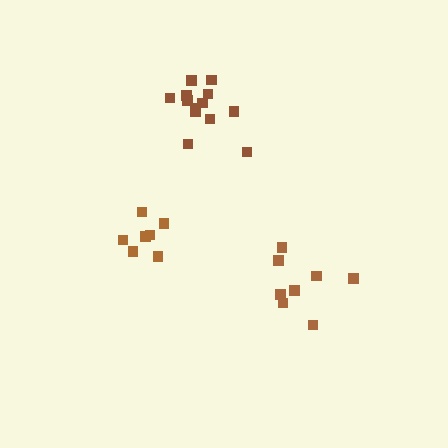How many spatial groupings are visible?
There are 3 spatial groupings.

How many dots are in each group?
Group 1: 8 dots, Group 2: 13 dots, Group 3: 7 dots (28 total).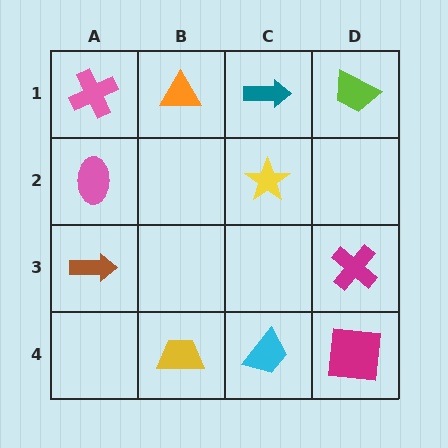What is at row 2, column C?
A yellow star.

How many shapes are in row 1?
4 shapes.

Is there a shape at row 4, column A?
No, that cell is empty.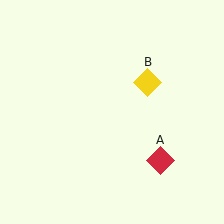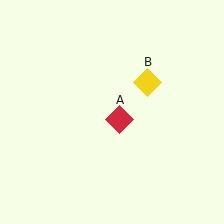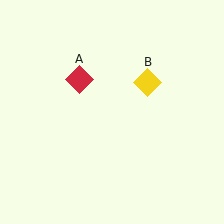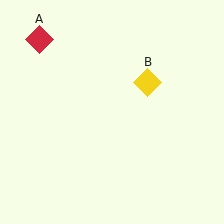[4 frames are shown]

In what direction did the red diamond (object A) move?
The red diamond (object A) moved up and to the left.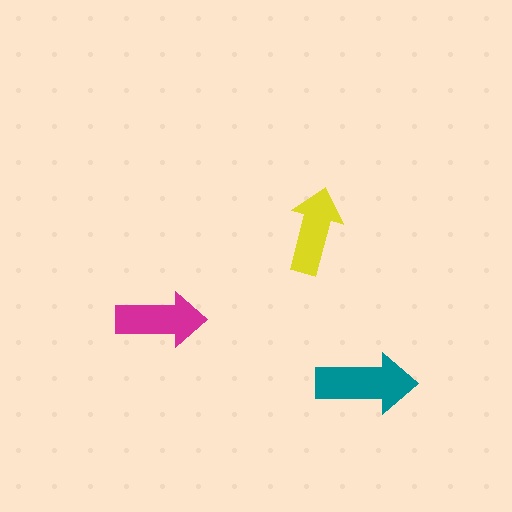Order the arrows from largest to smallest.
the teal one, the magenta one, the yellow one.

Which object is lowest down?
The teal arrow is bottommost.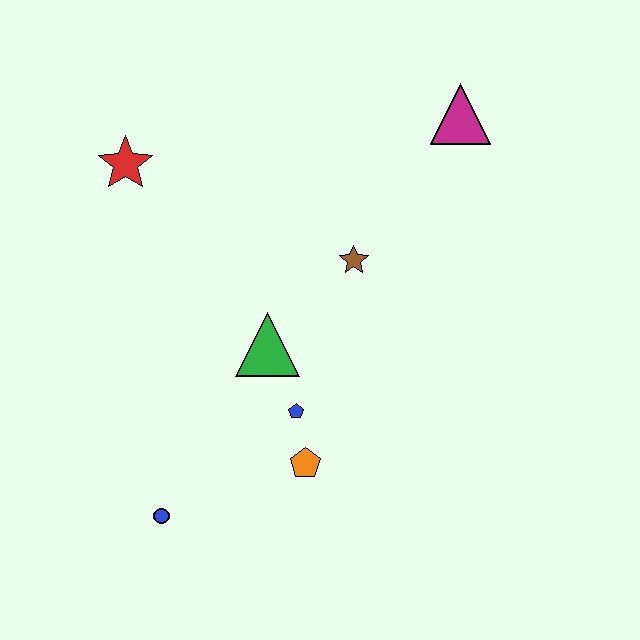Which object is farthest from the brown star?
The blue circle is farthest from the brown star.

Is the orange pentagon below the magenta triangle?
Yes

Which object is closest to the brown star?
The green triangle is closest to the brown star.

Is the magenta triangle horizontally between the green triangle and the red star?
No